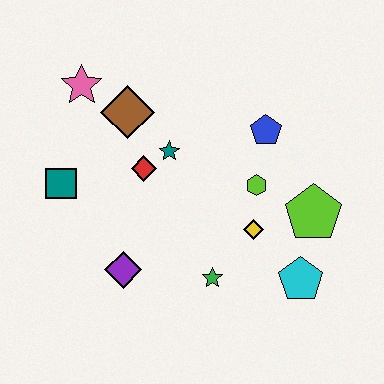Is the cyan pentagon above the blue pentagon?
No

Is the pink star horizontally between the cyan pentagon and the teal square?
Yes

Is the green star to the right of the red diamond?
Yes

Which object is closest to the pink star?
The brown diamond is closest to the pink star.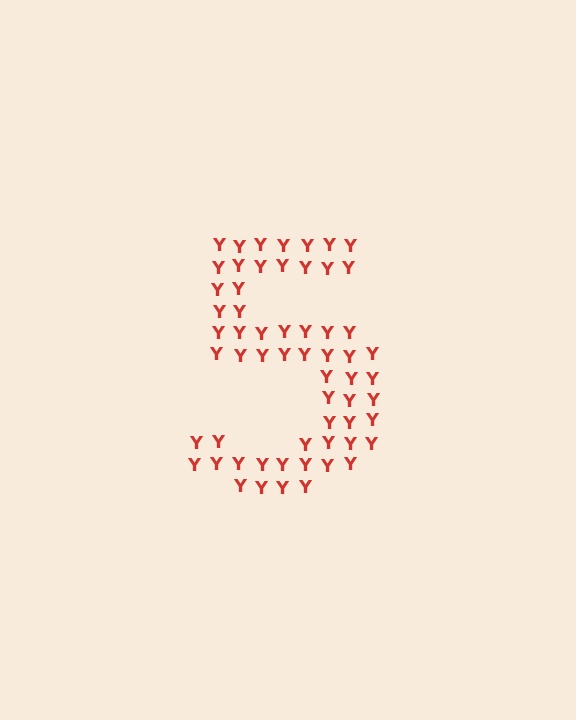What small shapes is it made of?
It is made of small letter Y's.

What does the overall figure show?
The overall figure shows the digit 5.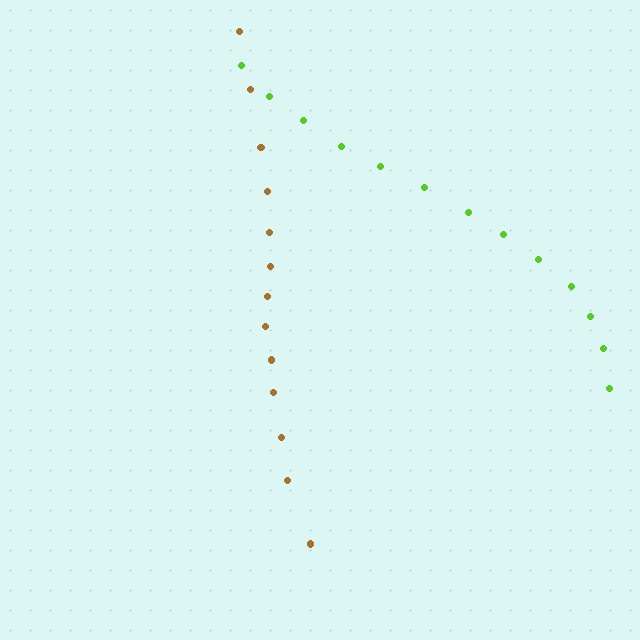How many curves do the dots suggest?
There are 2 distinct paths.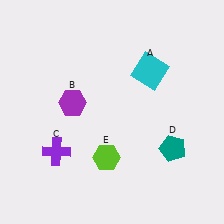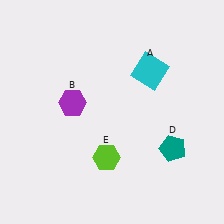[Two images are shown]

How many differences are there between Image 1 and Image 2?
There is 1 difference between the two images.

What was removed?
The purple cross (C) was removed in Image 2.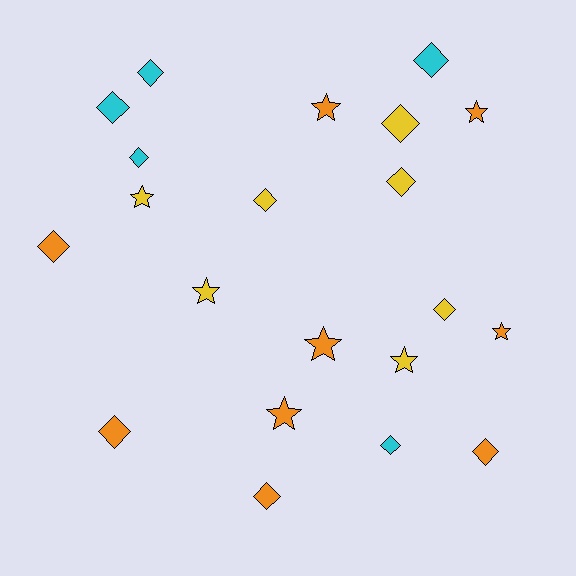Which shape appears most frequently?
Diamond, with 13 objects.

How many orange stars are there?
There are 5 orange stars.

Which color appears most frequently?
Orange, with 9 objects.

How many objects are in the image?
There are 21 objects.